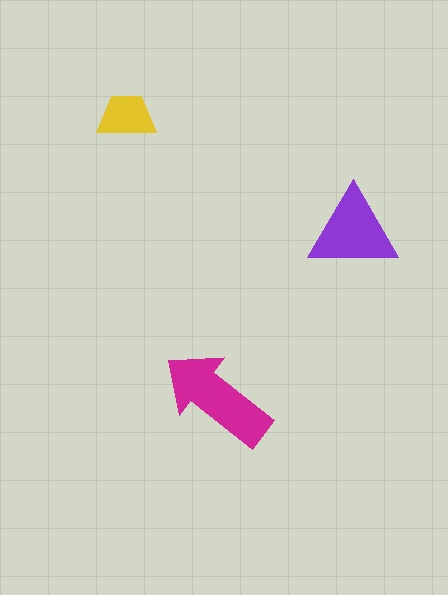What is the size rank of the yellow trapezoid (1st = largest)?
3rd.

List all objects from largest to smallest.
The magenta arrow, the purple triangle, the yellow trapezoid.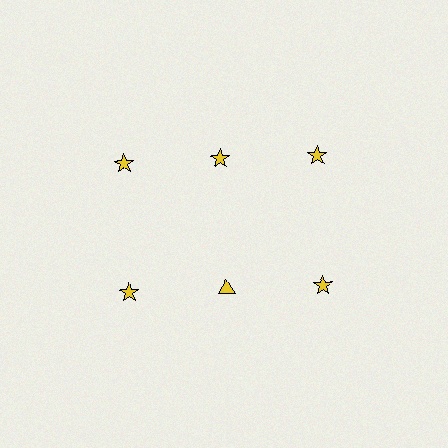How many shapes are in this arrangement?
There are 6 shapes arranged in a grid pattern.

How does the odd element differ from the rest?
It has a different shape: triangle instead of star.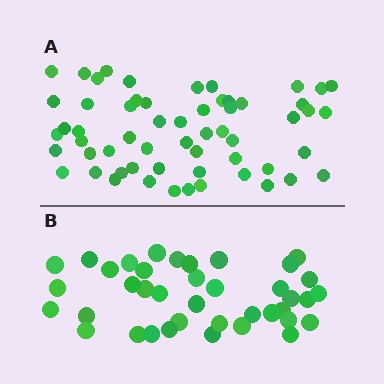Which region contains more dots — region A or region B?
Region A (the top region) has more dots.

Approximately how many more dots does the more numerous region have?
Region A has approximately 20 more dots than region B.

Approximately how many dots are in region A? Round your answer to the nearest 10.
About 60 dots. (The exact count is 58, which rounds to 60.)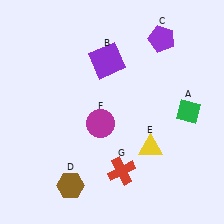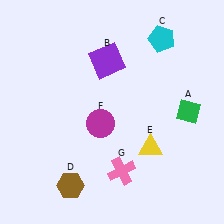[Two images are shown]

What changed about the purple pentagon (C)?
In Image 1, C is purple. In Image 2, it changed to cyan.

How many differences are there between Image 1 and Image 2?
There are 2 differences between the two images.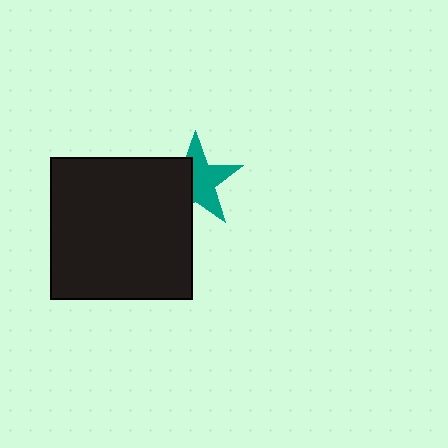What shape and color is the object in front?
The object in front is a black square.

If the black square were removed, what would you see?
You would see the complete teal star.